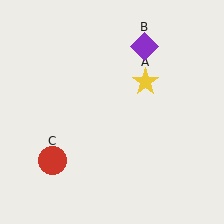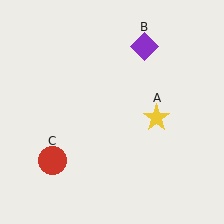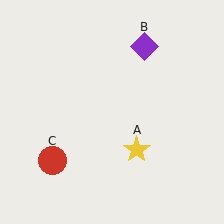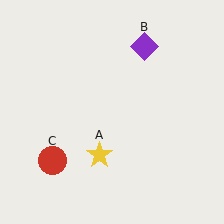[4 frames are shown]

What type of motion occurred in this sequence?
The yellow star (object A) rotated clockwise around the center of the scene.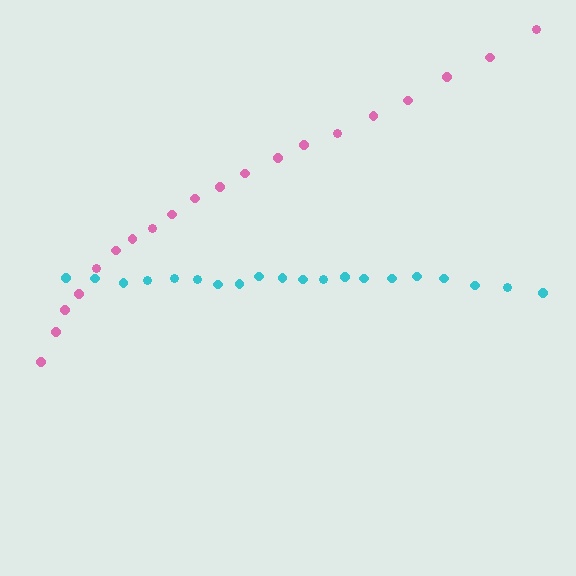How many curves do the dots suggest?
There are 2 distinct paths.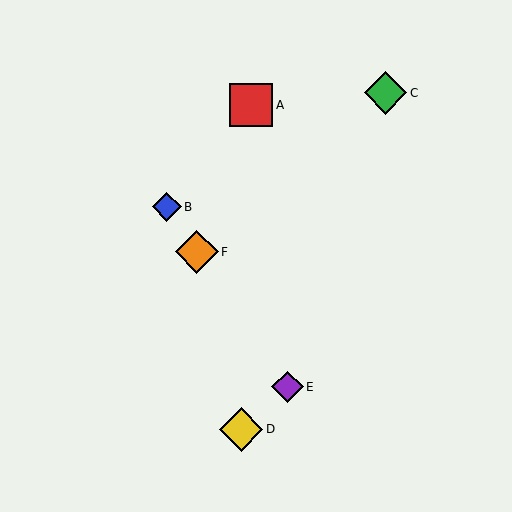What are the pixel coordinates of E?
Object E is at (287, 387).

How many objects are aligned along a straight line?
3 objects (B, E, F) are aligned along a straight line.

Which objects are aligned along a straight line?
Objects B, E, F are aligned along a straight line.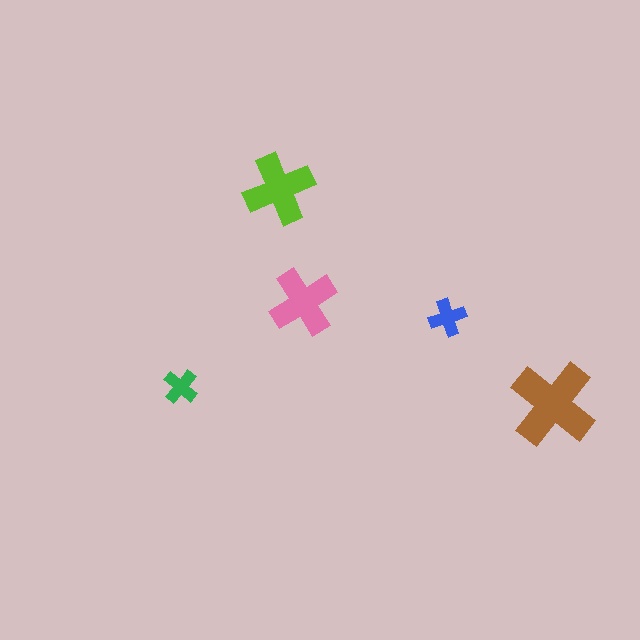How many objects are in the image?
There are 5 objects in the image.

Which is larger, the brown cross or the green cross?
The brown one.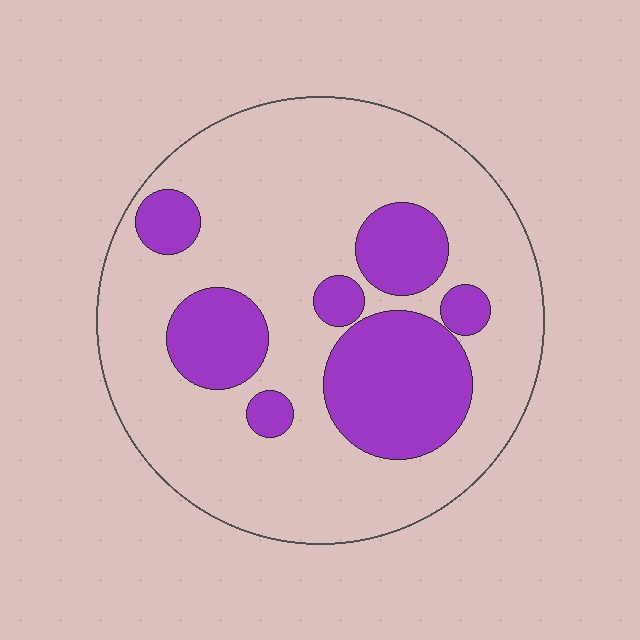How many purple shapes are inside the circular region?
7.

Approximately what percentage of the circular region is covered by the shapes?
Approximately 25%.